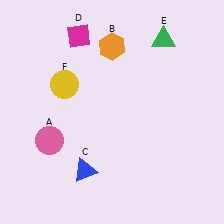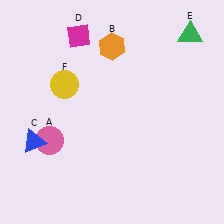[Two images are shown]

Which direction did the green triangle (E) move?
The green triangle (E) moved right.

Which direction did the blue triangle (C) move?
The blue triangle (C) moved left.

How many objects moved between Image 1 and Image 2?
2 objects moved between the two images.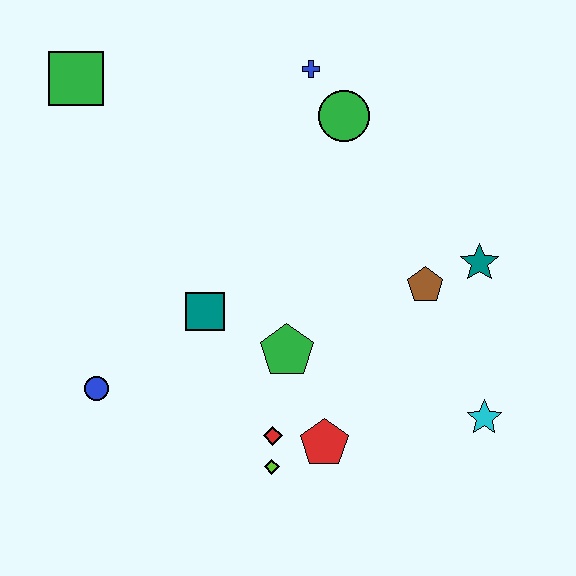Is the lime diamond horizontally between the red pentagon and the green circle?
No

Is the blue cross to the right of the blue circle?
Yes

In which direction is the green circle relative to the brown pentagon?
The green circle is above the brown pentagon.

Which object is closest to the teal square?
The green pentagon is closest to the teal square.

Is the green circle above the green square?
No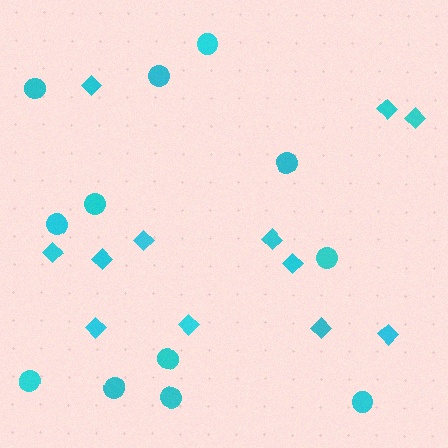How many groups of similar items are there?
There are 2 groups: one group of circles (12) and one group of diamonds (12).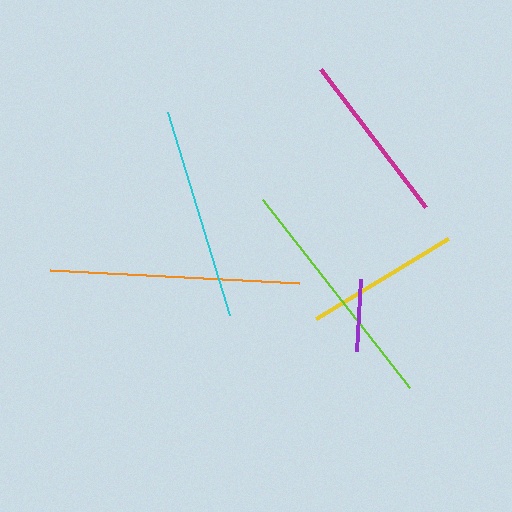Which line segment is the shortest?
The purple line is the shortest at approximately 72 pixels.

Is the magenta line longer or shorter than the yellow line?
The magenta line is longer than the yellow line.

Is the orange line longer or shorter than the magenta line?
The orange line is longer than the magenta line.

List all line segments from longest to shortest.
From longest to shortest: orange, lime, cyan, magenta, yellow, purple.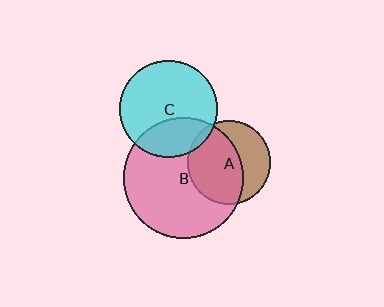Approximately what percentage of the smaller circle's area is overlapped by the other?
Approximately 30%.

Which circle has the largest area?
Circle B (pink).